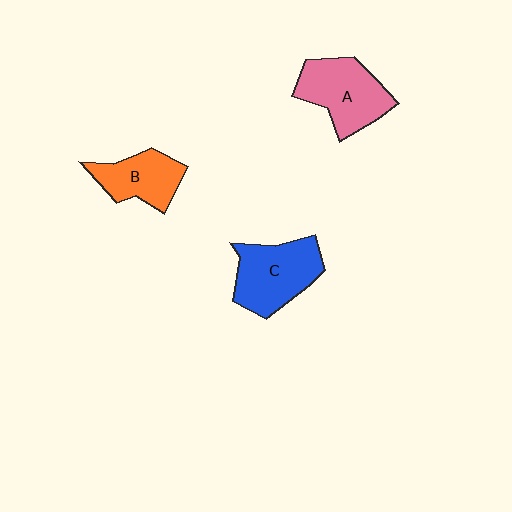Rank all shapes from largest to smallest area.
From largest to smallest: C (blue), A (pink), B (orange).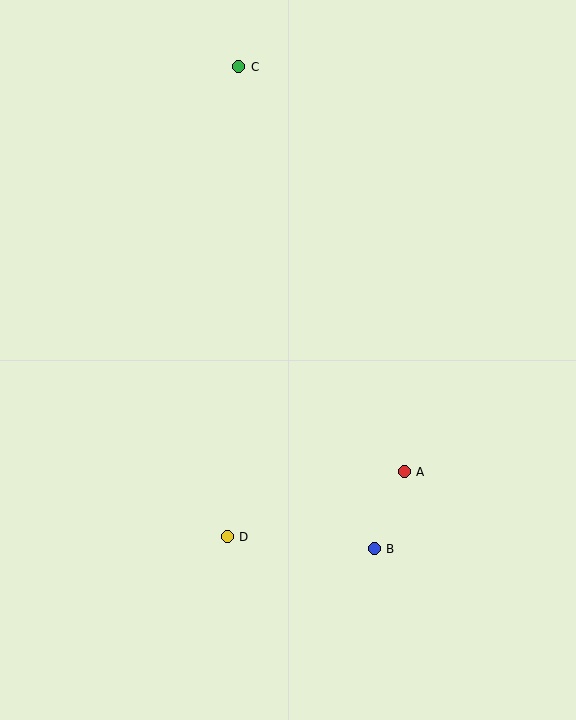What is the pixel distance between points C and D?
The distance between C and D is 470 pixels.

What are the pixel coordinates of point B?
Point B is at (374, 549).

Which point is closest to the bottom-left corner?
Point D is closest to the bottom-left corner.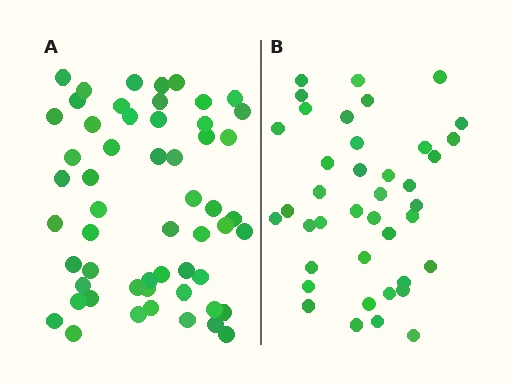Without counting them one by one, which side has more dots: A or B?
Region A (the left region) has more dots.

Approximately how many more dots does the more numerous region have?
Region A has approximately 15 more dots than region B.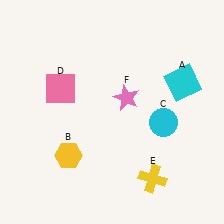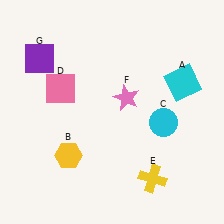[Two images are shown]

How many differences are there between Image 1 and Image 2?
There is 1 difference between the two images.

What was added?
A purple square (G) was added in Image 2.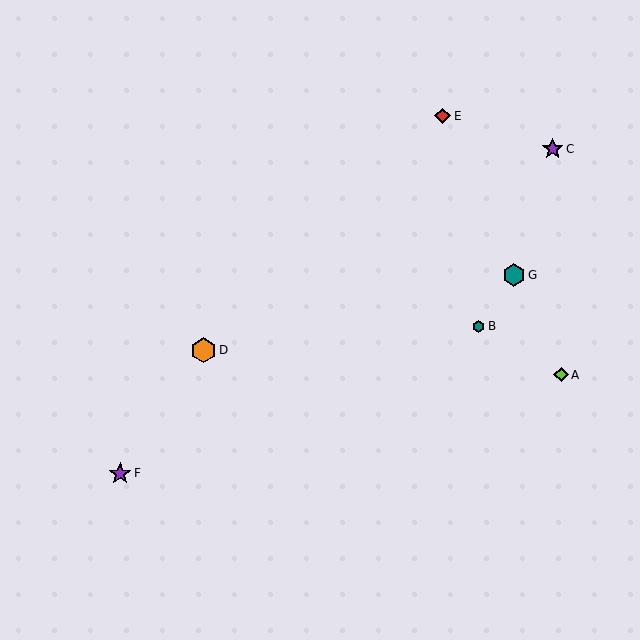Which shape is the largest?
The orange hexagon (labeled D) is the largest.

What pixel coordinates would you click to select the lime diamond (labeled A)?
Click at (561, 375) to select the lime diamond A.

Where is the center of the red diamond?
The center of the red diamond is at (443, 116).